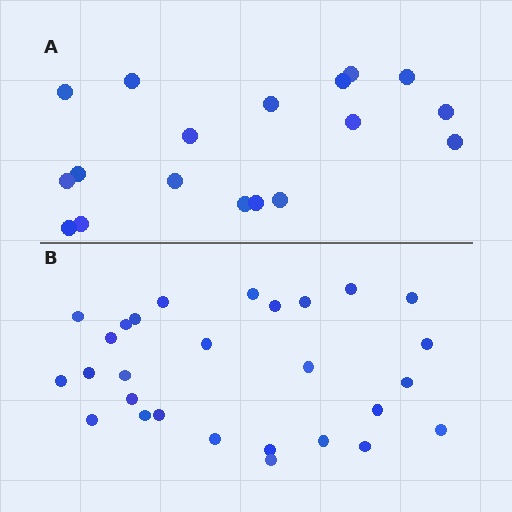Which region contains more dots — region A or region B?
Region B (the bottom region) has more dots.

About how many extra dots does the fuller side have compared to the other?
Region B has roughly 10 or so more dots than region A.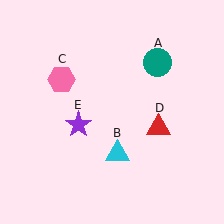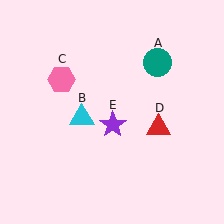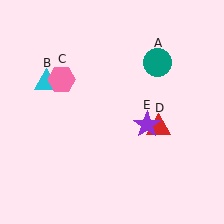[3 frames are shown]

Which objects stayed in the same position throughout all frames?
Teal circle (object A) and pink hexagon (object C) and red triangle (object D) remained stationary.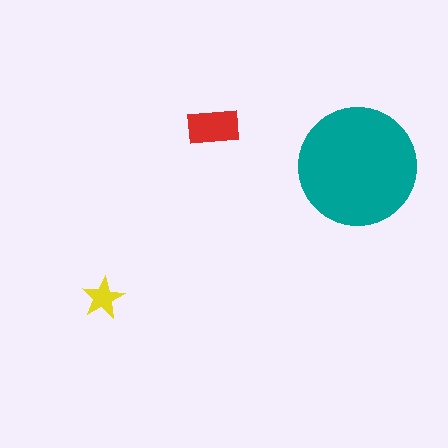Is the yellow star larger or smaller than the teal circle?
Smaller.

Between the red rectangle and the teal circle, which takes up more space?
The teal circle.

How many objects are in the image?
There are 3 objects in the image.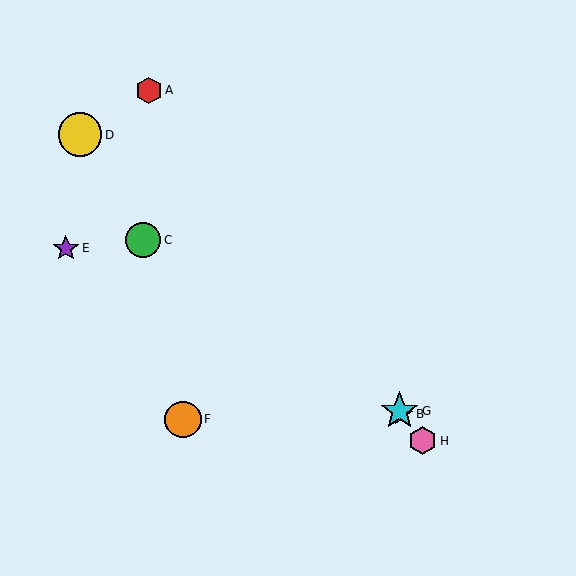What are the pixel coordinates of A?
Object A is at (149, 90).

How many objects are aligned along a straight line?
4 objects (A, B, G, H) are aligned along a straight line.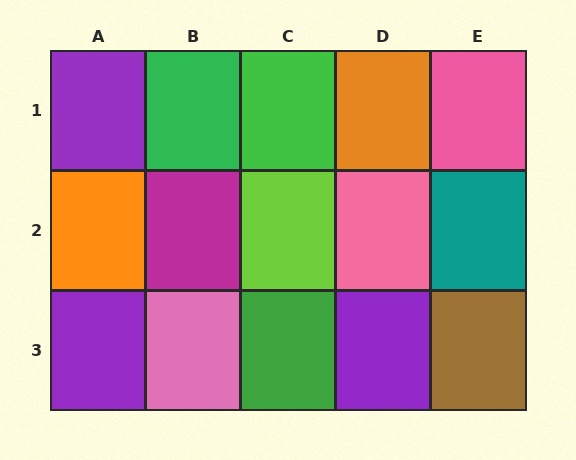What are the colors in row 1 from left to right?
Purple, green, green, orange, pink.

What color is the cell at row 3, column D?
Purple.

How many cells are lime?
1 cell is lime.